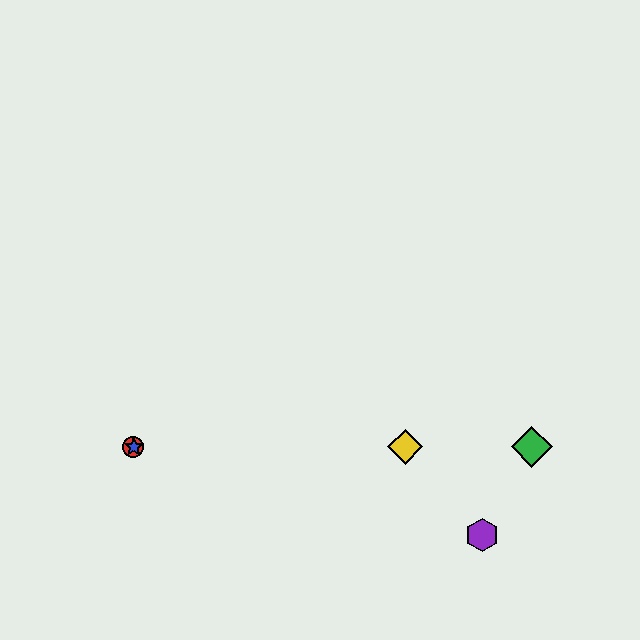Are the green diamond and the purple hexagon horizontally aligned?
No, the green diamond is at y≈447 and the purple hexagon is at y≈535.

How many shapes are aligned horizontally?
4 shapes (the red circle, the blue star, the green diamond, the yellow diamond) are aligned horizontally.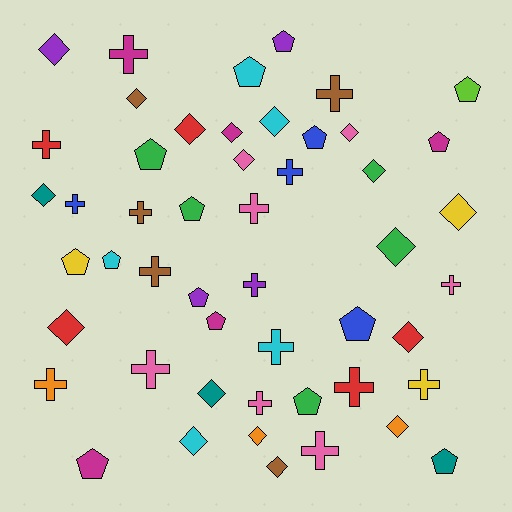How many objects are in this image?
There are 50 objects.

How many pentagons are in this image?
There are 15 pentagons.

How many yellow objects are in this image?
There are 3 yellow objects.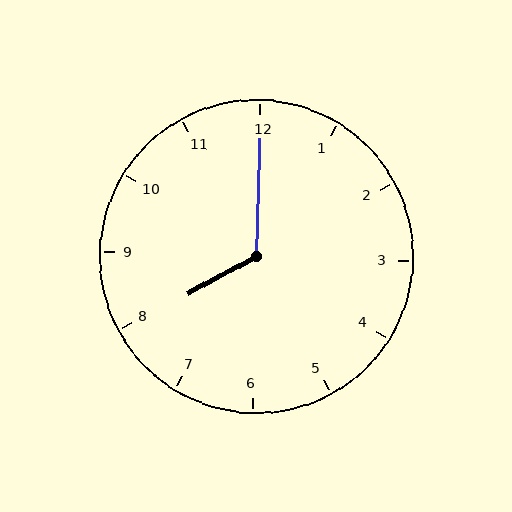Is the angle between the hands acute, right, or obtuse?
It is obtuse.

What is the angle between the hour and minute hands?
Approximately 120 degrees.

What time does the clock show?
8:00.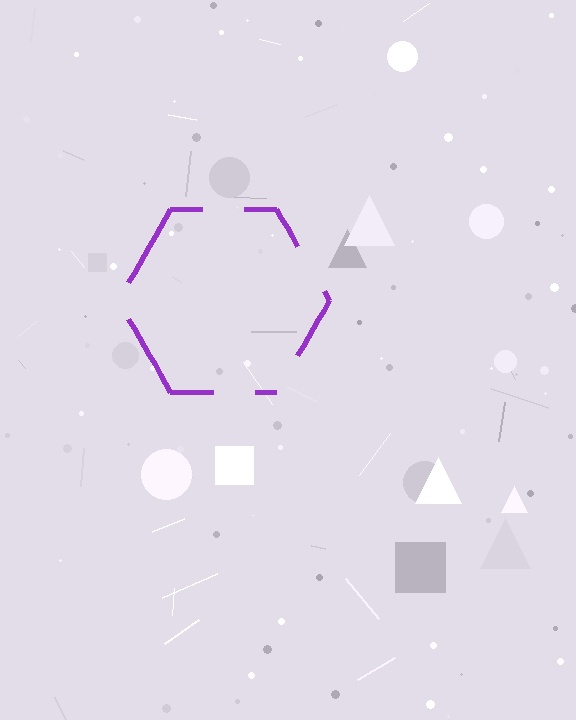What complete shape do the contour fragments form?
The contour fragments form a hexagon.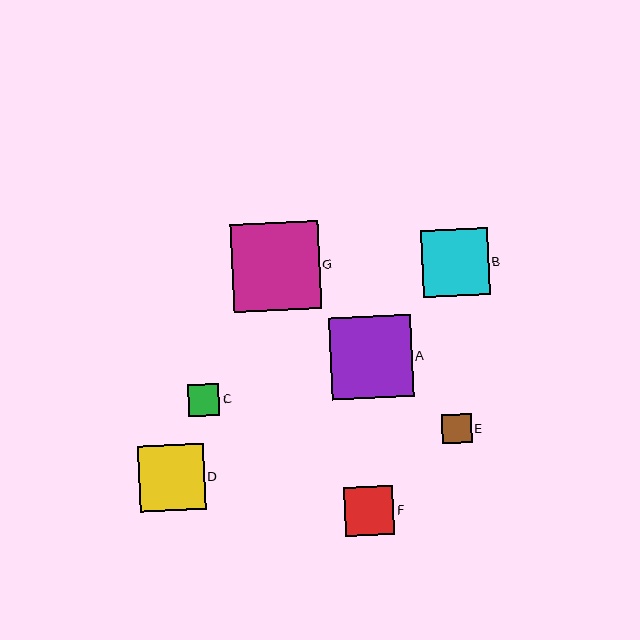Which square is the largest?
Square G is the largest with a size of approximately 87 pixels.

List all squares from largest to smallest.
From largest to smallest: G, A, B, D, F, C, E.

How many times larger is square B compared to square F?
Square B is approximately 1.4 times the size of square F.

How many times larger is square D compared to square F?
Square D is approximately 1.4 times the size of square F.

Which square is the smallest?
Square E is the smallest with a size of approximately 29 pixels.